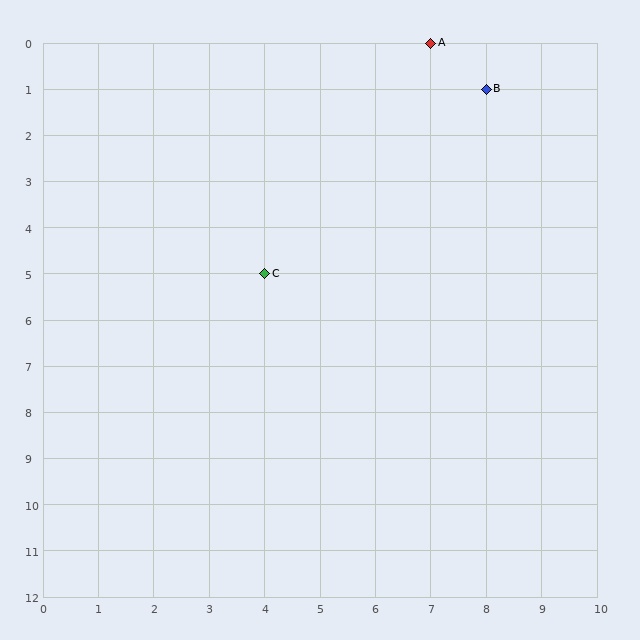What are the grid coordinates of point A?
Point A is at grid coordinates (7, 0).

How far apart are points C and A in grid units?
Points C and A are 3 columns and 5 rows apart (about 5.8 grid units diagonally).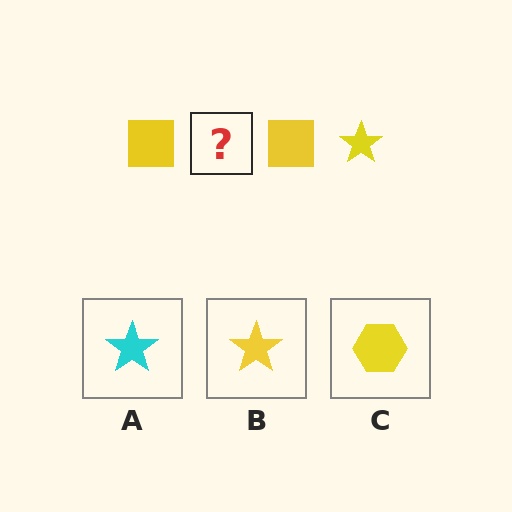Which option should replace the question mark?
Option B.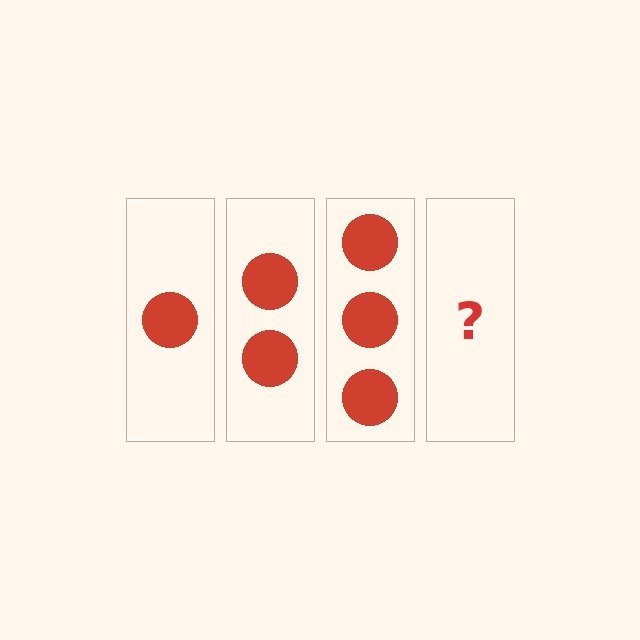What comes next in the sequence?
The next element should be 4 circles.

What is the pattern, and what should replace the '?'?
The pattern is that each step adds one more circle. The '?' should be 4 circles.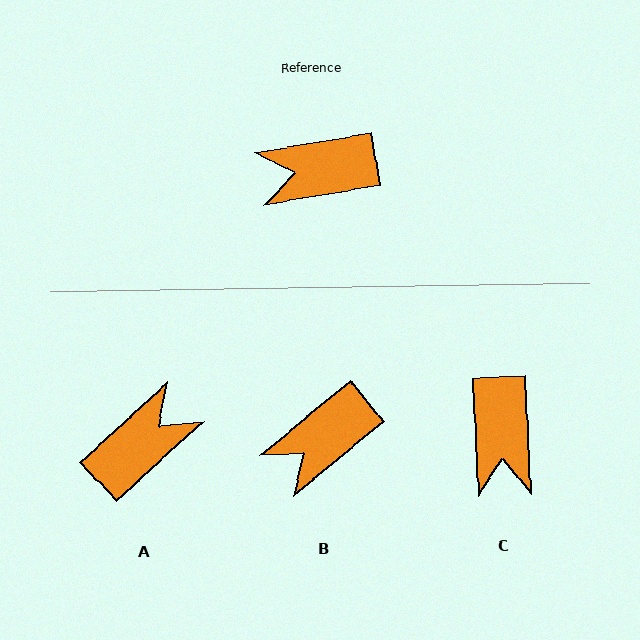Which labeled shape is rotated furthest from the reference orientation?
A, about 147 degrees away.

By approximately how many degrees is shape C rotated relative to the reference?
Approximately 83 degrees counter-clockwise.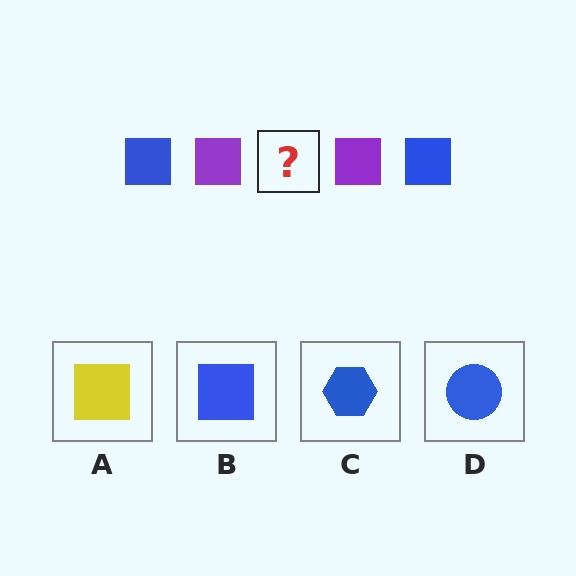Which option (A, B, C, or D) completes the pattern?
B.